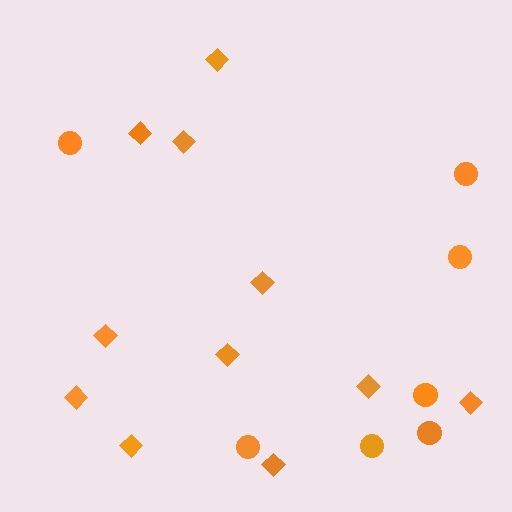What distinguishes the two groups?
There are 2 groups: one group of diamonds (11) and one group of circles (7).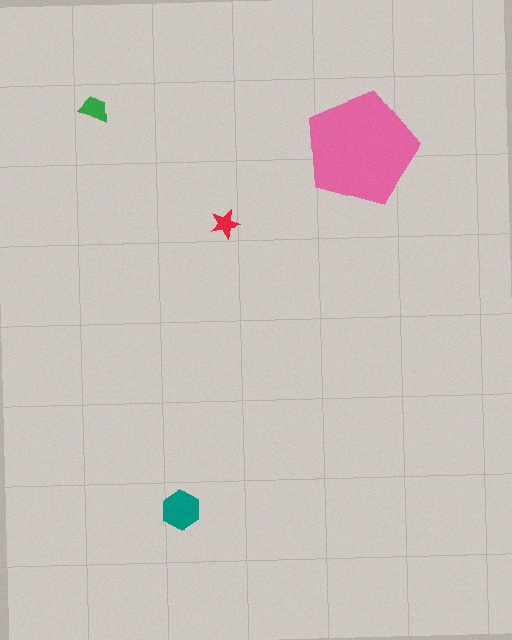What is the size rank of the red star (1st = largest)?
4th.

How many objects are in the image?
There are 4 objects in the image.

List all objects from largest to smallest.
The pink pentagon, the teal hexagon, the green trapezoid, the red star.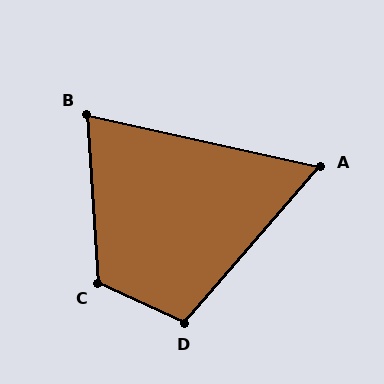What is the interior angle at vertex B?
Approximately 74 degrees (acute).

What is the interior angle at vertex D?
Approximately 106 degrees (obtuse).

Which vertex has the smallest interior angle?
A, at approximately 61 degrees.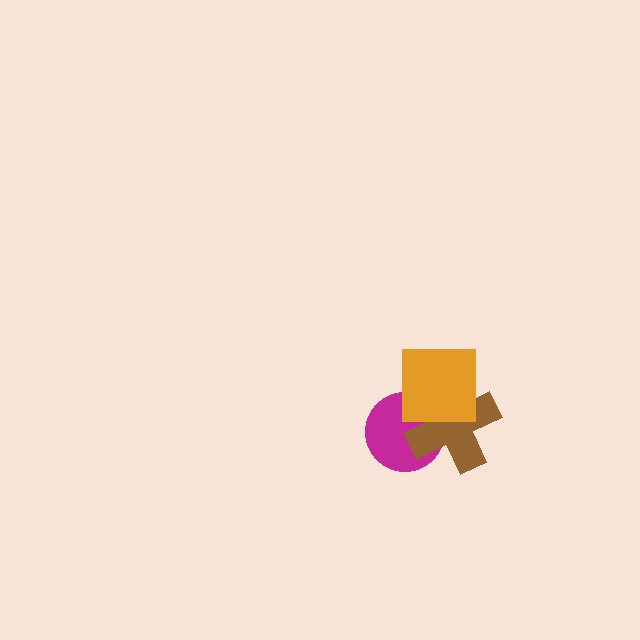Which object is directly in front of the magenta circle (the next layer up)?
The brown cross is directly in front of the magenta circle.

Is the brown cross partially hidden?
Yes, it is partially covered by another shape.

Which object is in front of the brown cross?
The orange square is in front of the brown cross.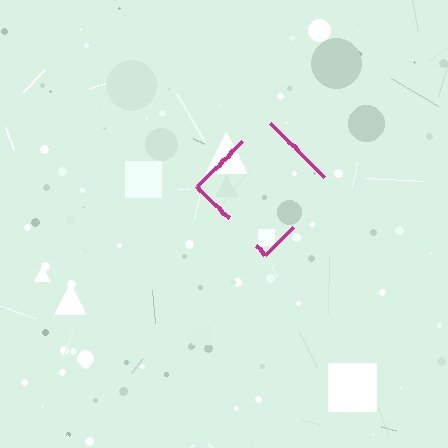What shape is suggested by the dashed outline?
The dashed outline suggests a diamond.